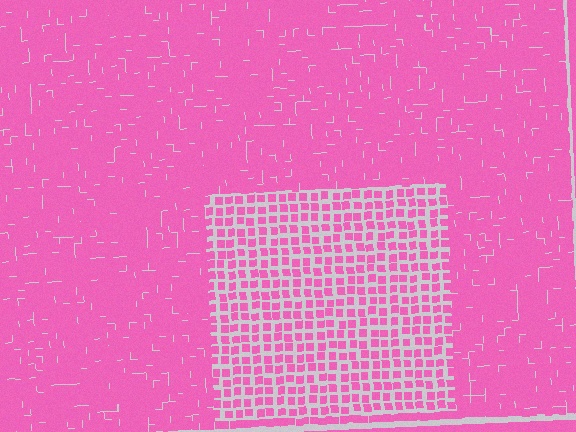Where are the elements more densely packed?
The elements are more densely packed outside the rectangle boundary.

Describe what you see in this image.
The image contains small pink elements arranged at two different densities. A rectangle-shaped region is visible where the elements are less densely packed than the surrounding area.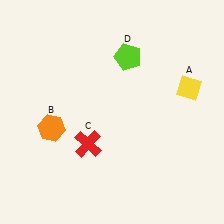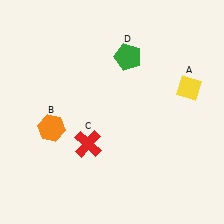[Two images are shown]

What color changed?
The pentagon (D) changed from lime in Image 1 to green in Image 2.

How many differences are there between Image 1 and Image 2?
There is 1 difference between the two images.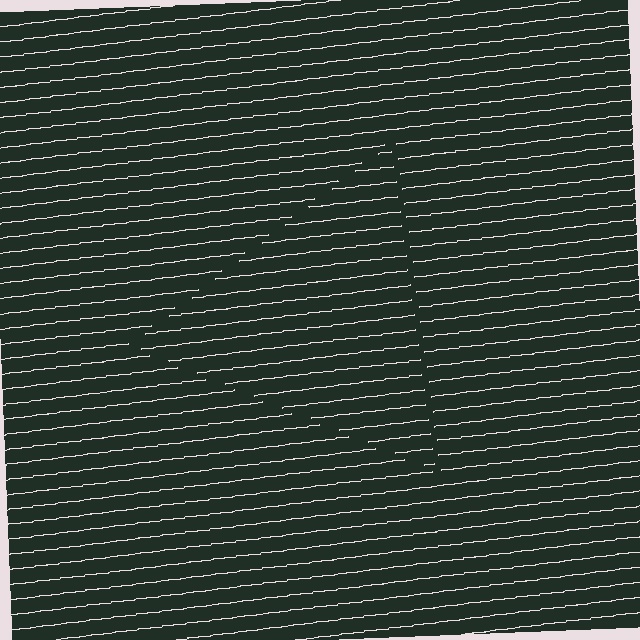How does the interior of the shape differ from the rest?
The interior of the shape contains the same grating, shifted by half a period — the contour is defined by the phase discontinuity where line-ends from the inner and outer gratings abut.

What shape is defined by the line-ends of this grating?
An illusory triangle. The interior of the shape contains the same grating, shifted by half a period — the contour is defined by the phase discontinuity where line-ends from the inner and outer gratings abut.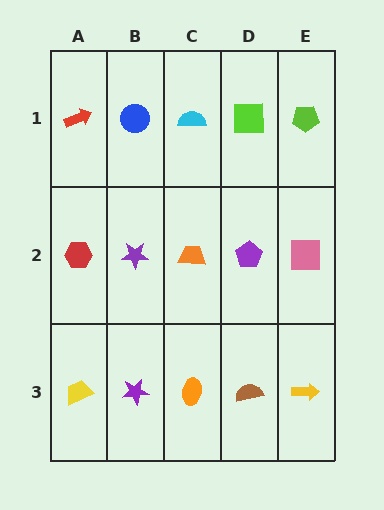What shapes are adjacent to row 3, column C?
An orange trapezoid (row 2, column C), a purple star (row 3, column B), a brown semicircle (row 3, column D).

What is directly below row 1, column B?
A purple star.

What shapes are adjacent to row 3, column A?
A red hexagon (row 2, column A), a purple star (row 3, column B).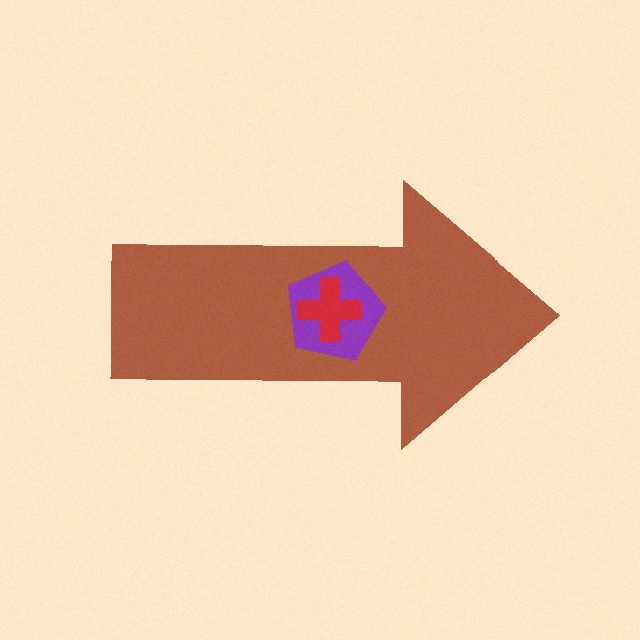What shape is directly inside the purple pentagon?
The red cross.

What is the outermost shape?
The brown arrow.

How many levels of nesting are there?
3.